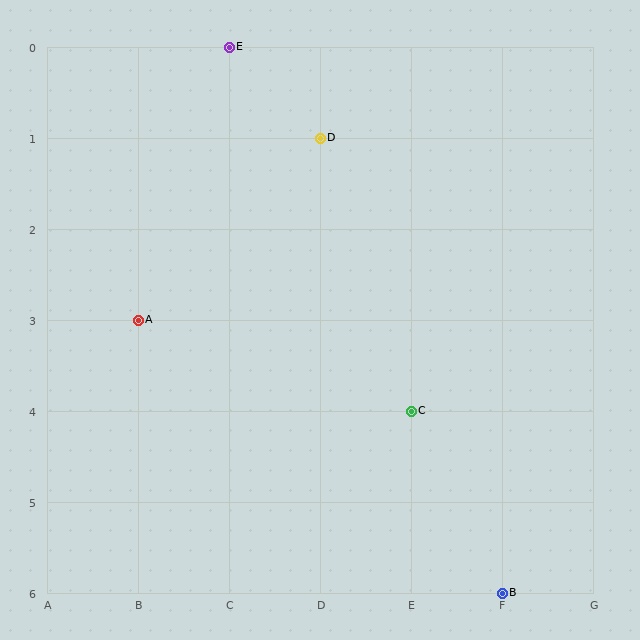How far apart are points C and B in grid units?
Points C and B are 1 column and 2 rows apart (about 2.2 grid units diagonally).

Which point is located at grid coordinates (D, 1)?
Point D is at (D, 1).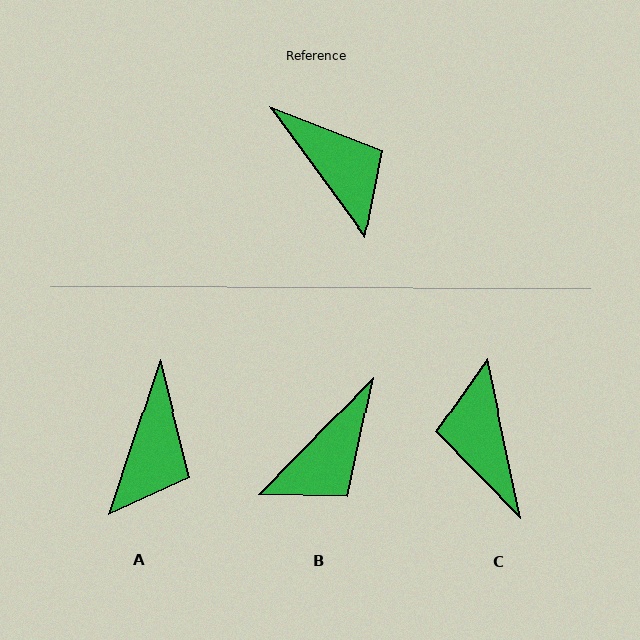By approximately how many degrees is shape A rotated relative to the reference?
Approximately 55 degrees clockwise.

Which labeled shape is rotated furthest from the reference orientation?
C, about 156 degrees away.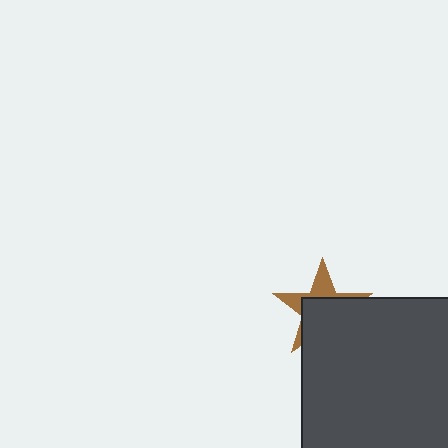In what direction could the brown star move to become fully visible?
The brown star could move up. That would shift it out from behind the dark gray square entirely.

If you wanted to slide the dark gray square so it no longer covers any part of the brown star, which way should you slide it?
Slide it down — that is the most direct way to separate the two shapes.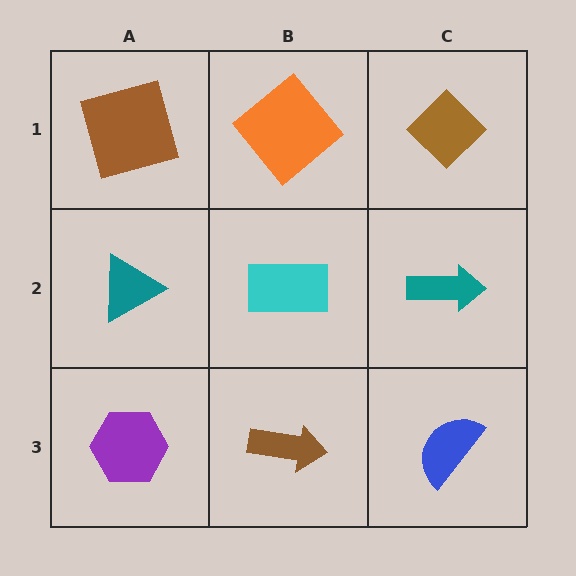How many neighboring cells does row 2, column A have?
3.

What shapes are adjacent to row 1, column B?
A cyan rectangle (row 2, column B), a brown square (row 1, column A), a brown diamond (row 1, column C).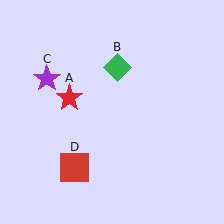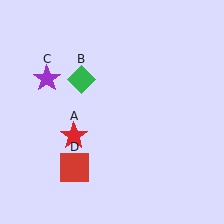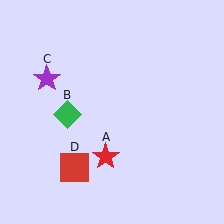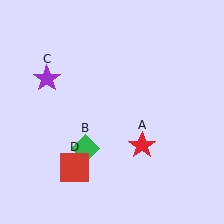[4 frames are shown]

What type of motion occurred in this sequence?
The red star (object A), green diamond (object B) rotated counterclockwise around the center of the scene.